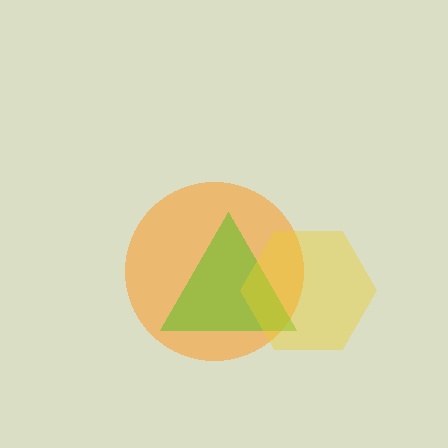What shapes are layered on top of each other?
The layered shapes are: an orange circle, a lime triangle, a yellow hexagon.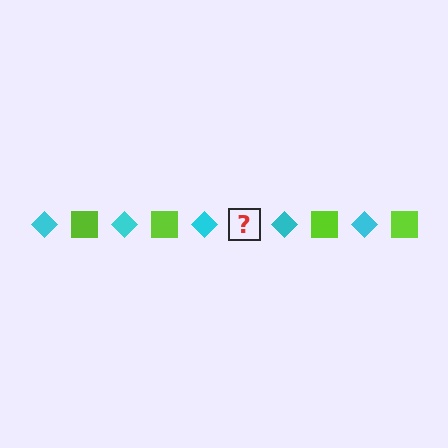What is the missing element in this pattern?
The missing element is a lime square.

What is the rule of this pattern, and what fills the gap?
The rule is that the pattern alternates between cyan diamond and lime square. The gap should be filled with a lime square.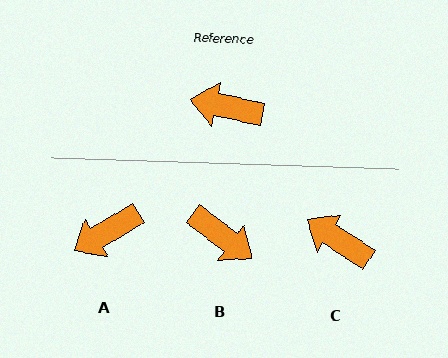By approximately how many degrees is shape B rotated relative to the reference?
Approximately 155 degrees counter-clockwise.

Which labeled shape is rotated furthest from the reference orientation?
B, about 155 degrees away.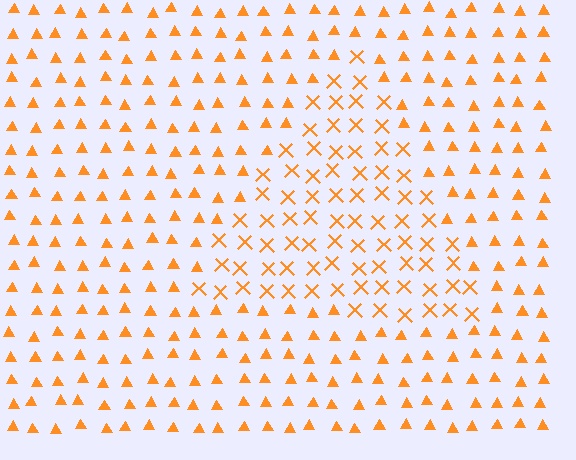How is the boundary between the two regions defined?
The boundary is defined by a change in element shape: X marks inside vs. triangles outside. All elements share the same color and spacing.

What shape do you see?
I see a triangle.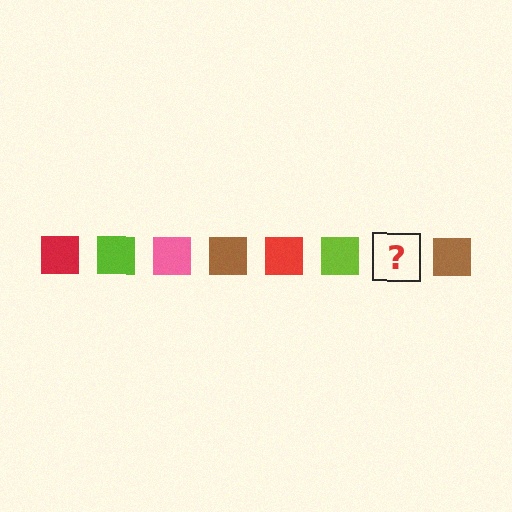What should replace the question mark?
The question mark should be replaced with a pink square.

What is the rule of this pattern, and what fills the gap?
The rule is that the pattern cycles through red, lime, pink, brown squares. The gap should be filled with a pink square.